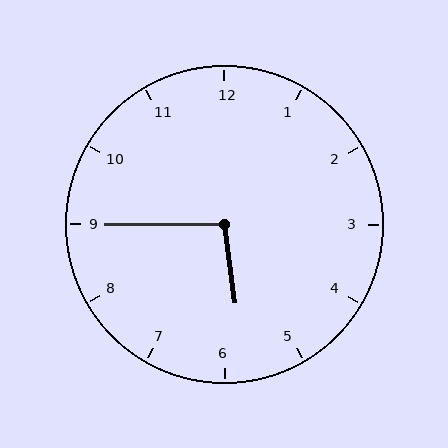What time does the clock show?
5:45.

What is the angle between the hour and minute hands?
Approximately 98 degrees.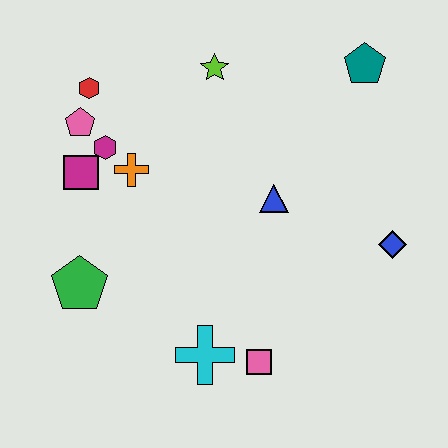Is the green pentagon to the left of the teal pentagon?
Yes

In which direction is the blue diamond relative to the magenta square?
The blue diamond is to the right of the magenta square.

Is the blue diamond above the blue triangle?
No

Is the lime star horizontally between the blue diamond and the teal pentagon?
No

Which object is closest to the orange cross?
The magenta hexagon is closest to the orange cross.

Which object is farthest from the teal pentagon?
The green pentagon is farthest from the teal pentagon.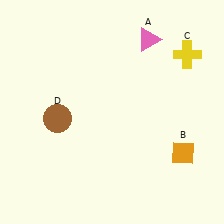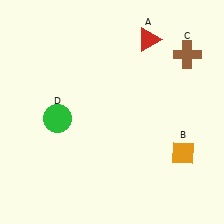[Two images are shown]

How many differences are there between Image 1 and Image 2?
There are 3 differences between the two images.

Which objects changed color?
A changed from pink to red. C changed from yellow to brown. D changed from brown to green.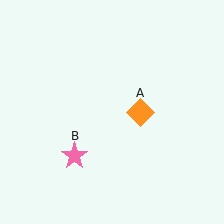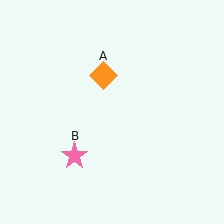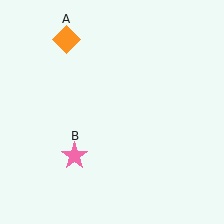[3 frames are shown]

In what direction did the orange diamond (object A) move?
The orange diamond (object A) moved up and to the left.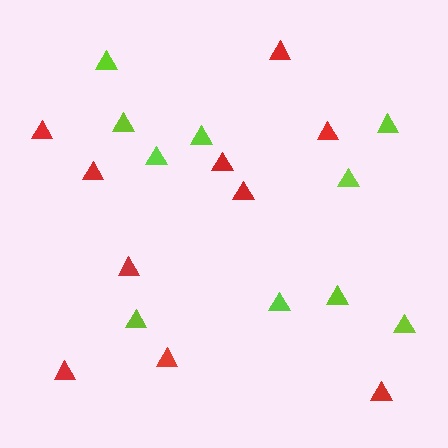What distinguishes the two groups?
There are 2 groups: one group of red triangles (10) and one group of lime triangles (10).